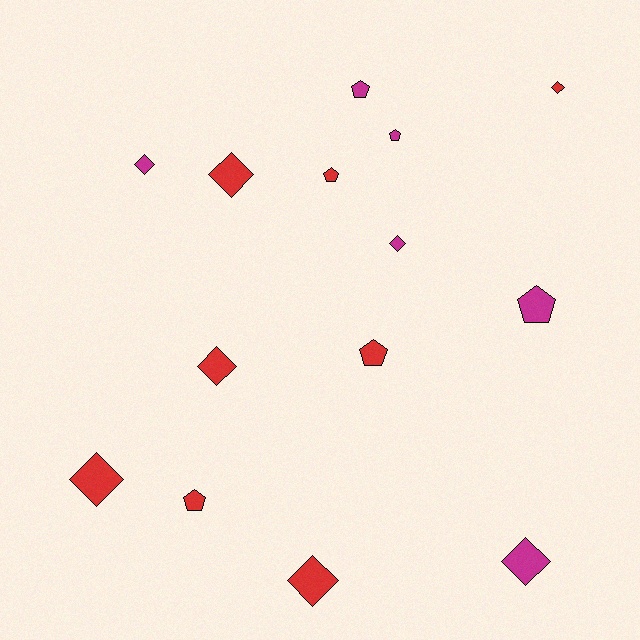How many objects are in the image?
There are 14 objects.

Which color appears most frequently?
Red, with 8 objects.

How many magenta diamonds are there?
There are 3 magenta diamonds.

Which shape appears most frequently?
Diamond, with 8 objects.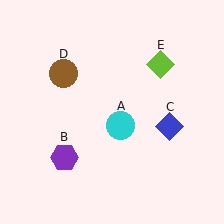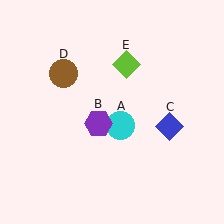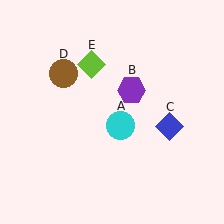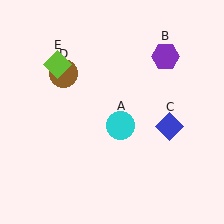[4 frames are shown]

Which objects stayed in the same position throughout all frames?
Cyan circle (object A) and blue diamond (object C) and brown circle (object D) remained stationary.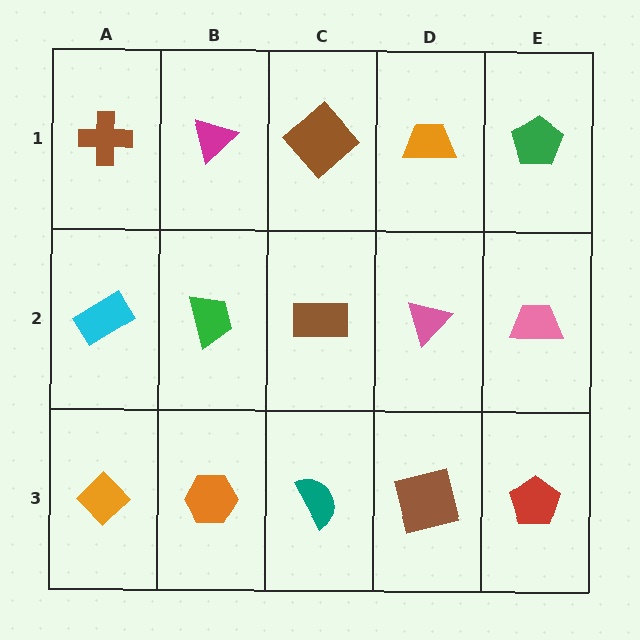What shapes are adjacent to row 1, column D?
A pink triangle (row 2, column D), a brown diamond (row 1, column C), a green pentagon (row 1, column E).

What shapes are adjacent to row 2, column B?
A magenta triangle (row 1, column B), an orange hexagon (row 3, column B), a cyan rectangle (row 2, column A), a brown rectangle (row 2, column C).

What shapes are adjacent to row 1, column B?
A green trapezoid (row 2, column B), a brown cross (row 1, column A), a brown diamond (row 1, column C).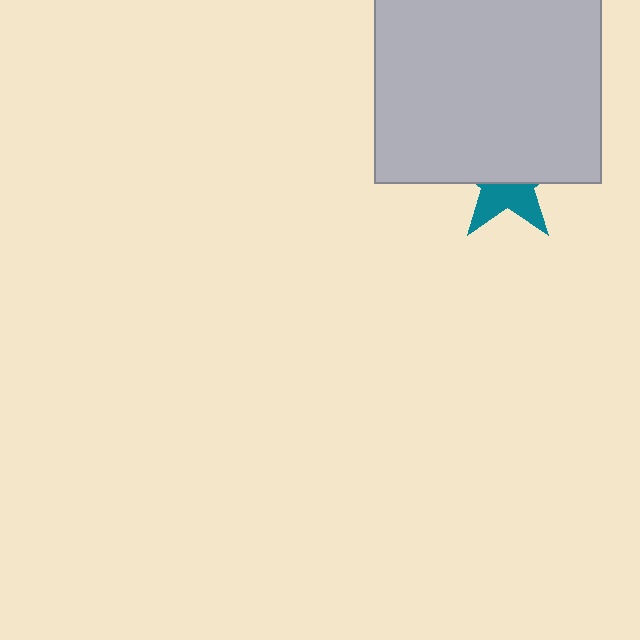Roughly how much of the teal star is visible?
A small part of it is visible (roughly 41%).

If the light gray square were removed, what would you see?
You would see the complete teal star.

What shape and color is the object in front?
The object in front is a light gray square.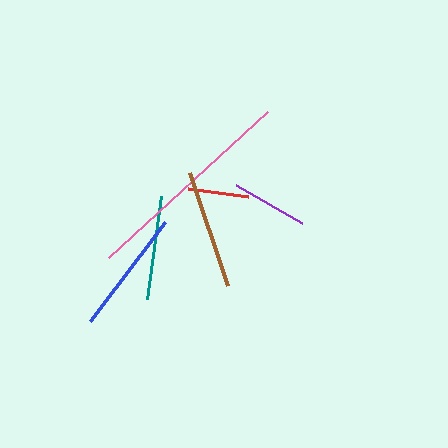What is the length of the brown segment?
The brown segment is approximately 119 pixels long.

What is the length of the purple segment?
The purple segment is approximately 77 pixels long.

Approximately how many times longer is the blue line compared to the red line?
The blue line is approximately 2.1 times the length of the red line.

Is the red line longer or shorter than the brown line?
The brown line is longer than the red line.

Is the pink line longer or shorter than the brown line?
The pink line is longer than the brown line.